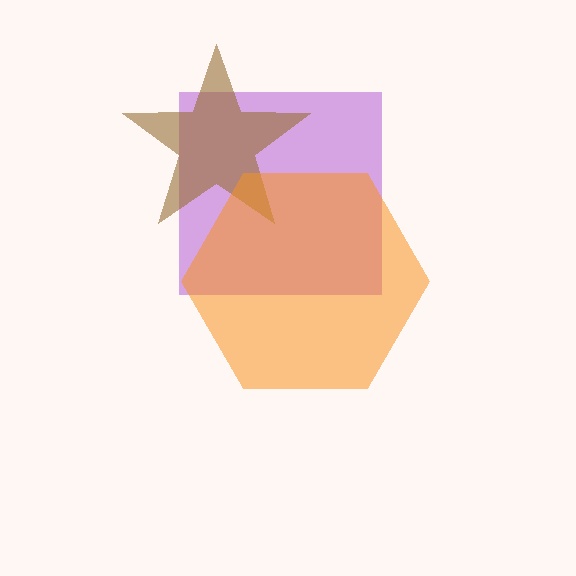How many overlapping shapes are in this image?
There are 3 overlapping shapes in the image.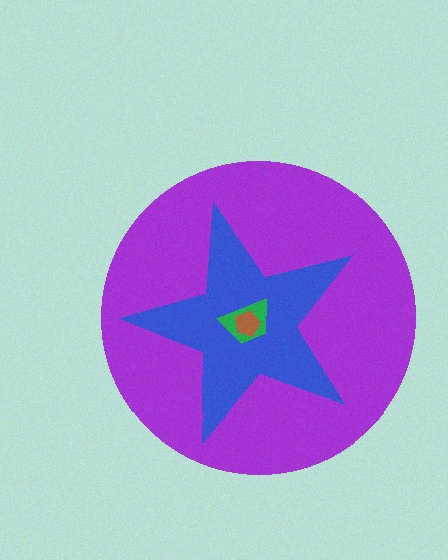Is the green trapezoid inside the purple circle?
Yes.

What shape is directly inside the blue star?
The green trapezoid.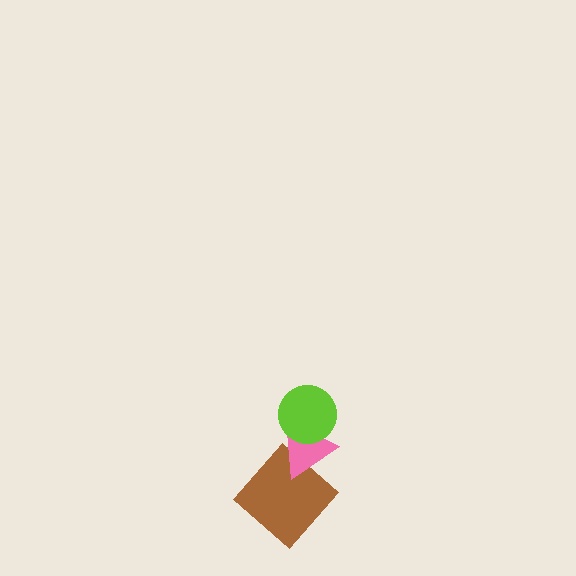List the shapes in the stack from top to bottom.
From top to bottom: the lime circle, the pink triangle, the brown diamond.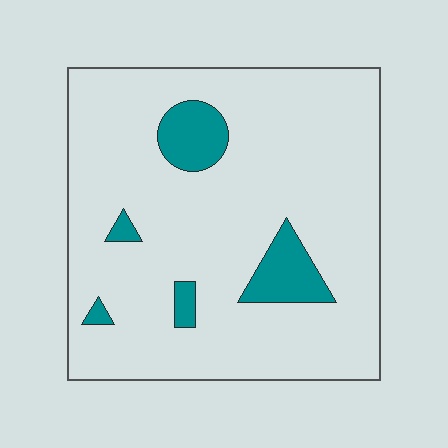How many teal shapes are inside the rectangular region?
5.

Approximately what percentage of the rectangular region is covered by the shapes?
Approximately 10%.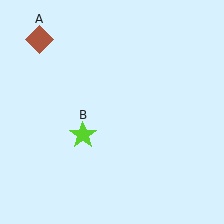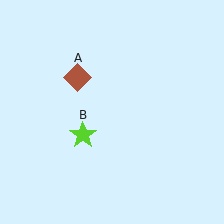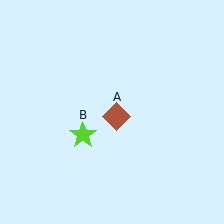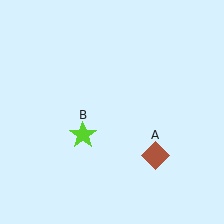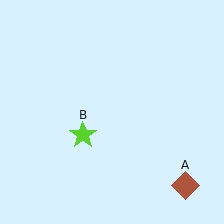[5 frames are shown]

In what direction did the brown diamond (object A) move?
The brown diamond (object A) moved down and to the right.